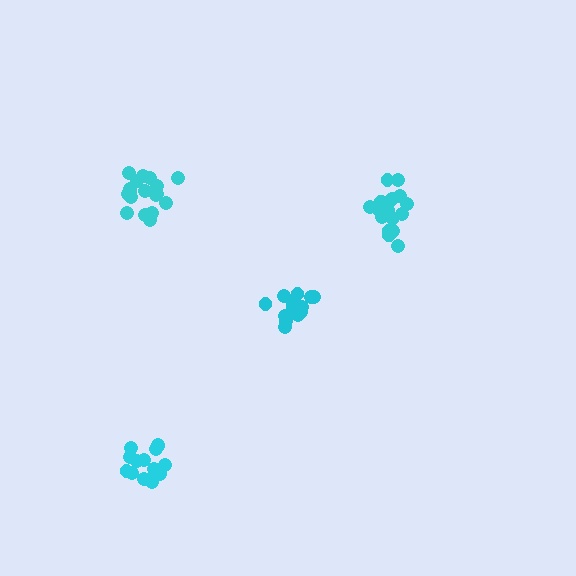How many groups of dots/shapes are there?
There are 4 groups.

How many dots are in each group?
Group 1: 15 dots, Group 2: 18 dots, Group 3: 20 dots, Group 4: 15 dots (68 total).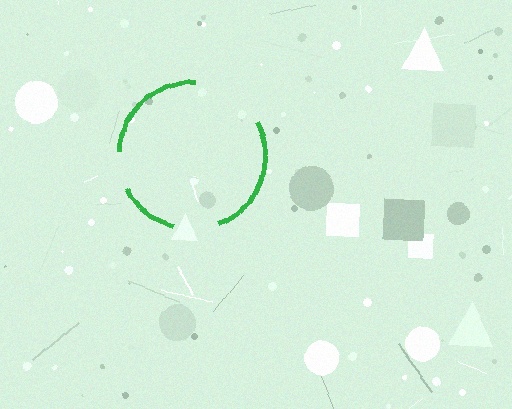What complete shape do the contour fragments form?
The contour fragments form a circle.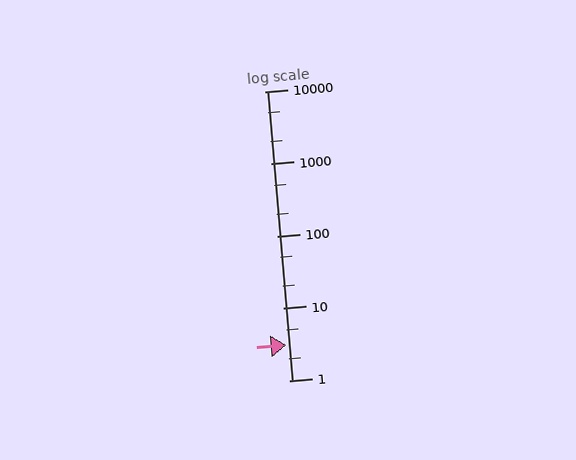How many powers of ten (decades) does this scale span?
The scale spans 4 decades, from 1 to 10000.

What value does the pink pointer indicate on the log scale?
The pointer indicates approximately 3.1.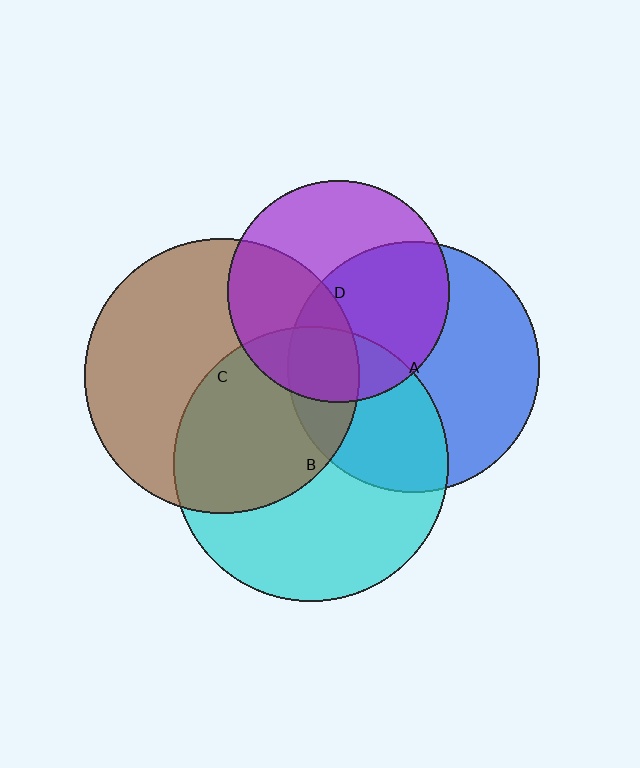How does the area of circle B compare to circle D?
Approximately 1.5 times.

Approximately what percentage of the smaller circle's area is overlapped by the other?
Approximately 40%.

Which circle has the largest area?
Circle C (brown).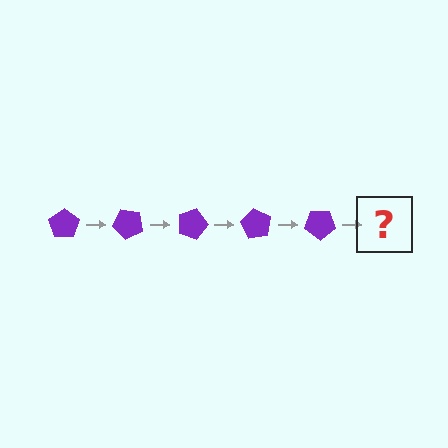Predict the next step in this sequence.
The next step is a purple pentagon rotated 225 degrees.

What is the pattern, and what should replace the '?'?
The pattern is that the pentagon rotates 45 degrees each step. The '?' should be a purple pentagon rotated 225 degrees.